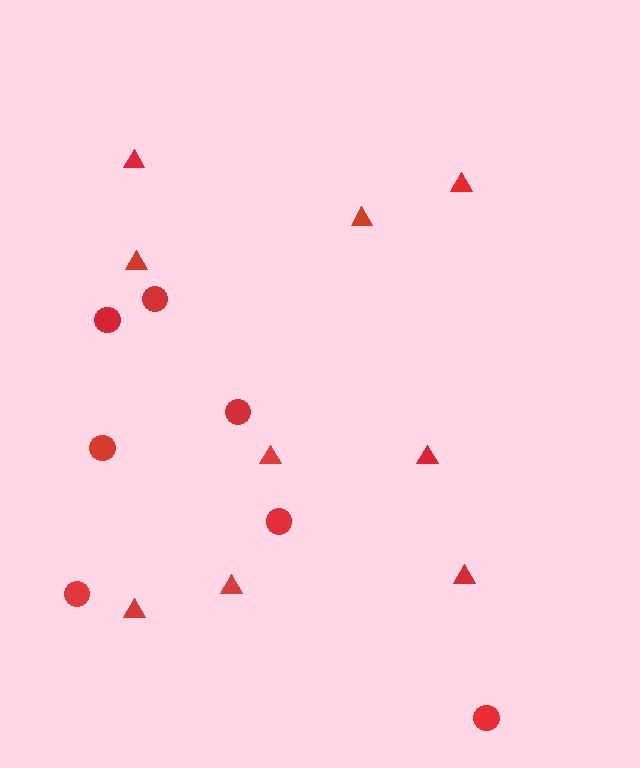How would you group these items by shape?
There are 2 groups: one group of triangles (9) and one group of circles (7).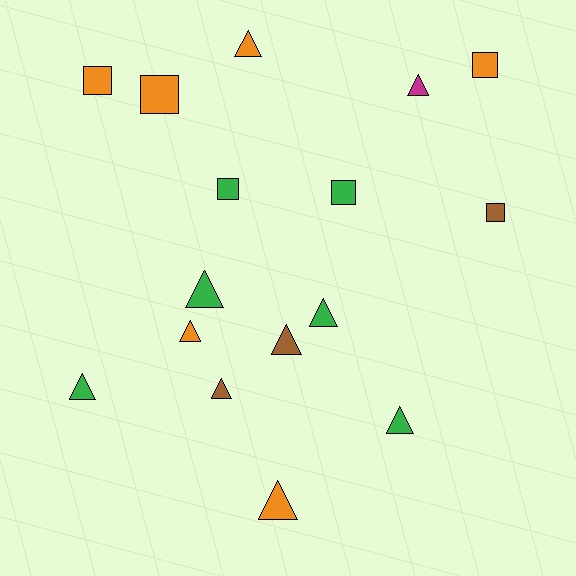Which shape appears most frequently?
Triangle, with 10 objects.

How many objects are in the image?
There are 16 objects.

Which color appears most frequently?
Orange, with 6 objects.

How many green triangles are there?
There are 4 green triangles.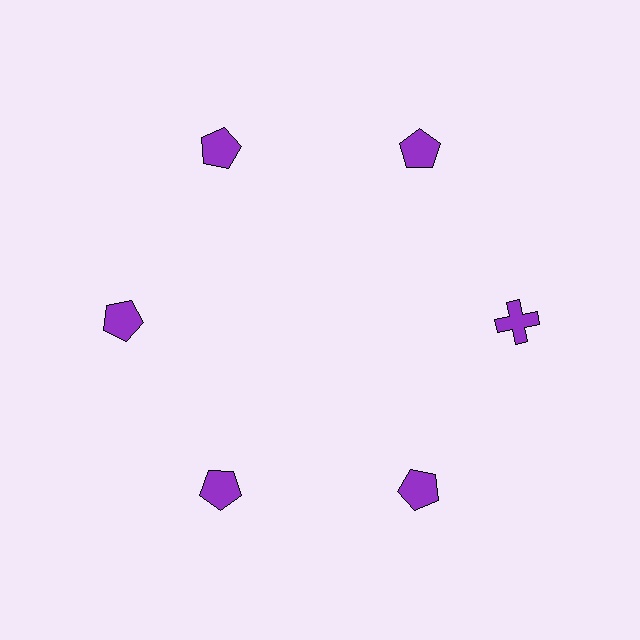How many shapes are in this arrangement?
There are 6 shapes arranged in a ring pattern.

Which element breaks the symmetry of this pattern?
The purple cross at roughly the 3 o'clock position breaks the symmetry. All other shapes are purple pentagons.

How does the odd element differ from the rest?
It has a different shape: cross instead of pentagon.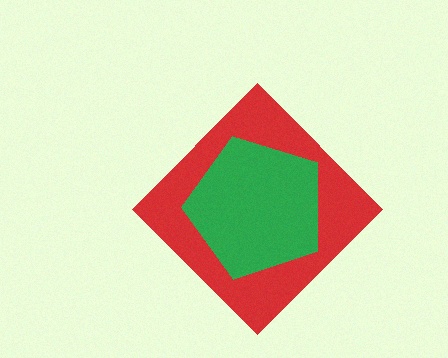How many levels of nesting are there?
2.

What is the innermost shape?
The green pentagon.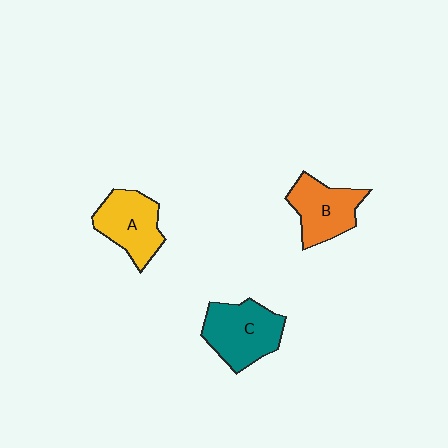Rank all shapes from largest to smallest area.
From largest to smallest: C (teal), A (yellow), B (orange).